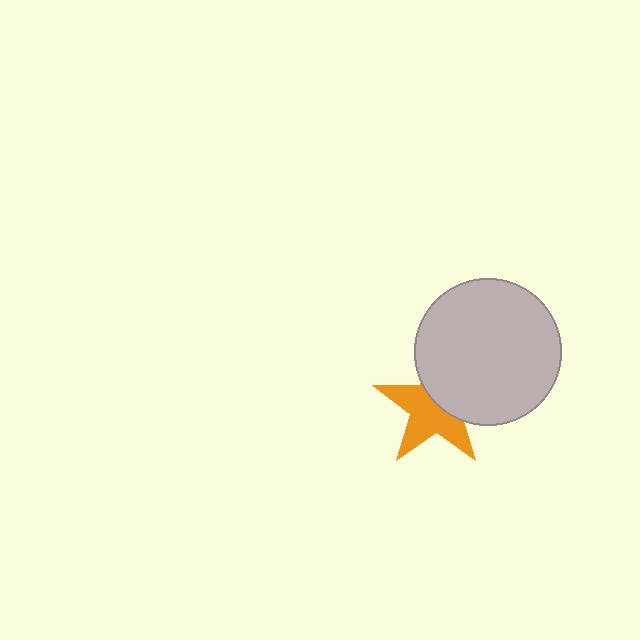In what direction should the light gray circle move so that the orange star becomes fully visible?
The light gray circle should move toward the upper-right. That is the shortest direction to clear the overlap and leave the orange star fully visible.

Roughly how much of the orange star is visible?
About half of it is visible (roughly 58%).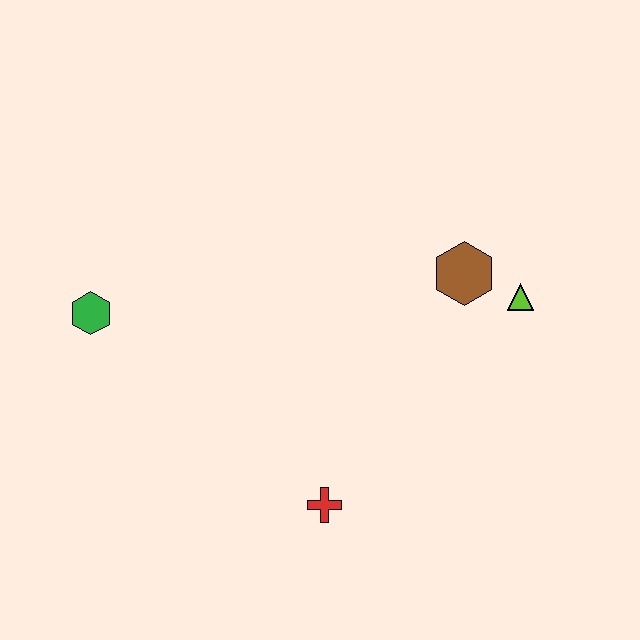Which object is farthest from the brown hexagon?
The green hexagon is farthest from the brown hexagon.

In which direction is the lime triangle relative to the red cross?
The lime triangle is above the red cross.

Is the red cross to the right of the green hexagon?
Yes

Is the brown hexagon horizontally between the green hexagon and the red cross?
No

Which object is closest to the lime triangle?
The brown hexagon is closest to the lime triangle.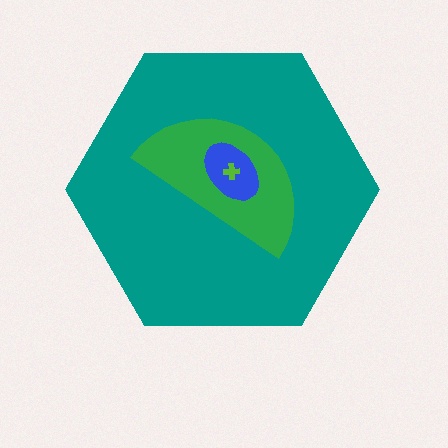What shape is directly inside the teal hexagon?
The green semicircle.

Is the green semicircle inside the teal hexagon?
Yes.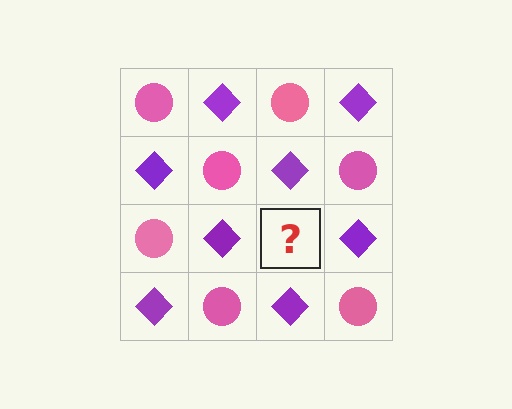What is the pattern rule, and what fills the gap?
The rule is that it alternates pink circle and purple diamond in a checkerboard pattern. The gap should be filled with a pink circle.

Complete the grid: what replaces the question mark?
The question mark should be replaced with a pink circle.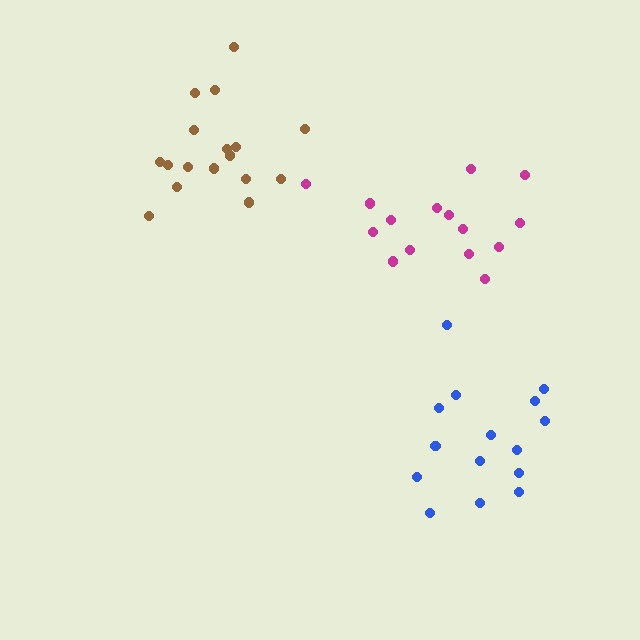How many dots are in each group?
Group 1: 17 dots, Group 2: 15 dots, Group 3: 15 dots (47 total).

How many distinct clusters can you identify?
There are 3 distinct clusters.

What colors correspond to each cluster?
The clusters are colored: brown, magenta, blue.